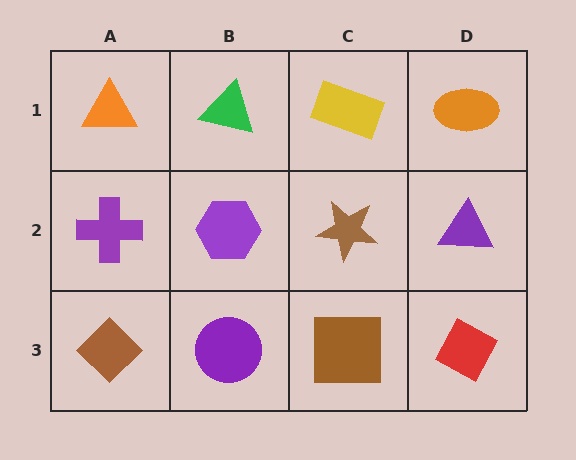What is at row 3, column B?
A purple circle.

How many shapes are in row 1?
4 shapes.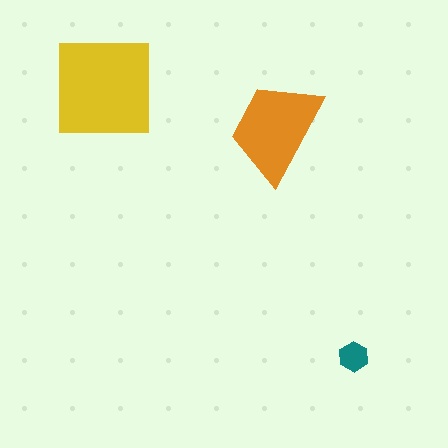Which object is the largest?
The yellow square.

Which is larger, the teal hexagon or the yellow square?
The yellow square.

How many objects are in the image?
There are 3 objects in the image.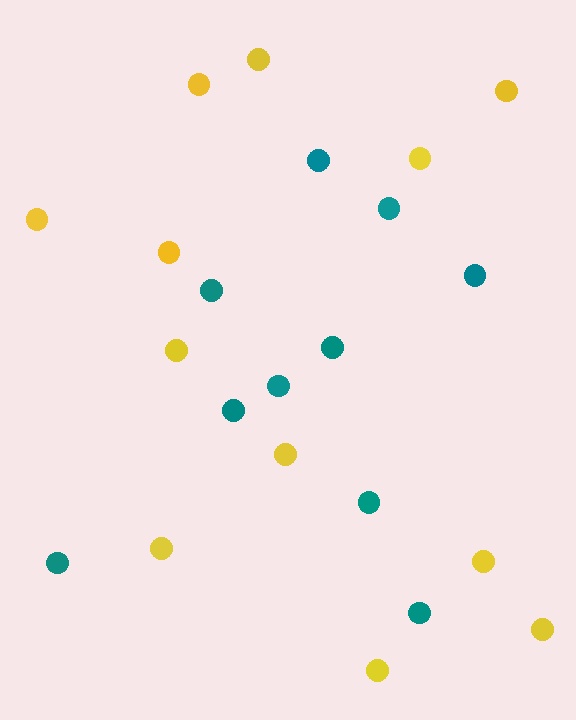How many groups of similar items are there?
There are 2 groups: one group of teal circles (10) and one group of yellow circles (12).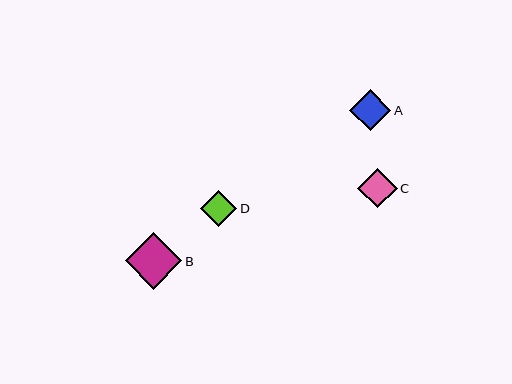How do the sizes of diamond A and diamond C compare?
Diamond A and diamond C are approximately the same size.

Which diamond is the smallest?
Diamond D is the smallest with a size of approximately 36 pixels.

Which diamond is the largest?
Diamond B is the largest with a size of approximately 57 pixels.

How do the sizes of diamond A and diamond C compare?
Diamond A and diamond C are approximately the same size.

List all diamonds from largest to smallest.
From largest to smallest: B, A, C, D.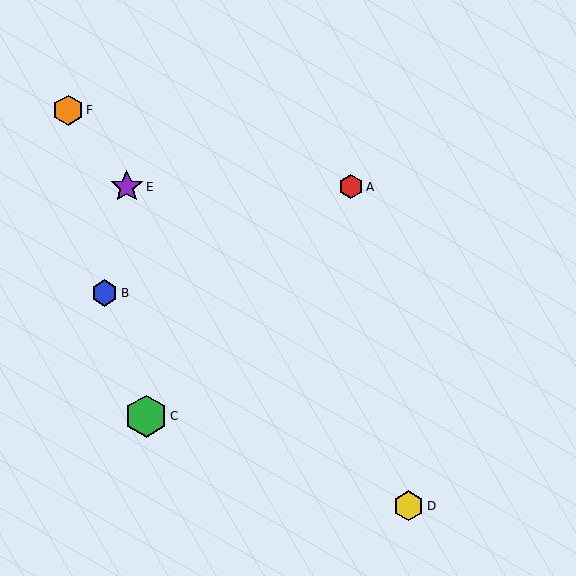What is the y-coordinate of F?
Object F is at y≈110.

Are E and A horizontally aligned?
Yes, both are at y≈187.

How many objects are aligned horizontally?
2 objects (A, E) are aligned horizontally.